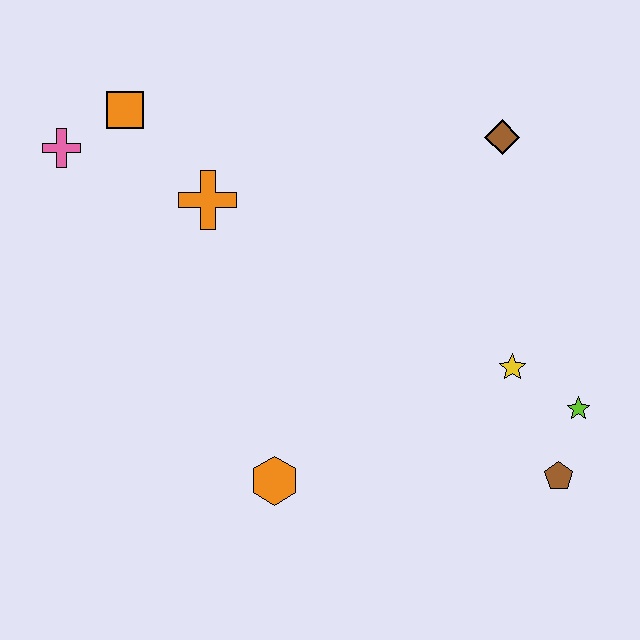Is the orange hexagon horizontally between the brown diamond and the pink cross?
Yes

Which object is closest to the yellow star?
The lime star is closest to the yellow star.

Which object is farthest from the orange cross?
The brown pentagon is farthest from the orange cross.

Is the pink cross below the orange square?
Yes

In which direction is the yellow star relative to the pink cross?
The yellow star is to the right of the pink cross.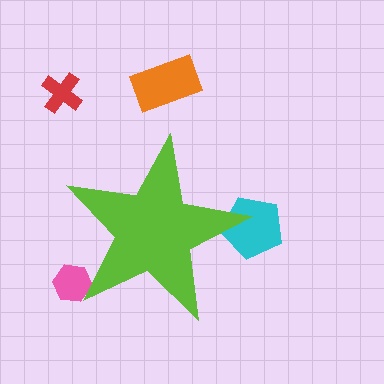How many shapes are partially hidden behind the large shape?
2 shapes are partially hidden.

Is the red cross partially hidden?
No, the red cross is fully visible.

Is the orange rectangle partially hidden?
No, the orange rectangle is fully visible.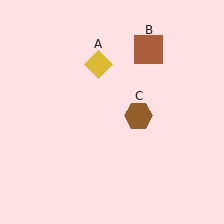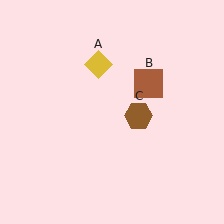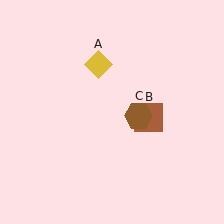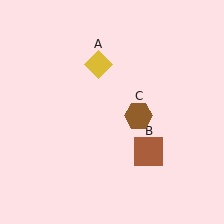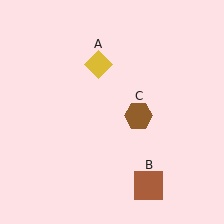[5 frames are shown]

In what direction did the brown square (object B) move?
The brown square (object B) moved down.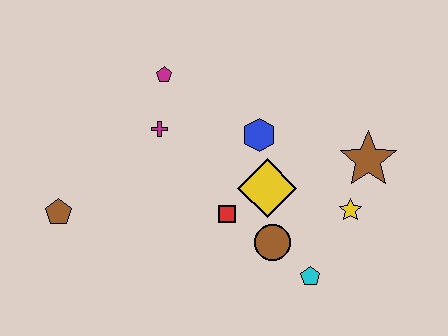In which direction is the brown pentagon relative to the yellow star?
The brown pentagon is to the left of the yellow star.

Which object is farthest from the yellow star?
The brown pentagon is farthest from the yellow star.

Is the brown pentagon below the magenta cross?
Yes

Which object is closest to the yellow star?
The brown star is closest to the yellow star.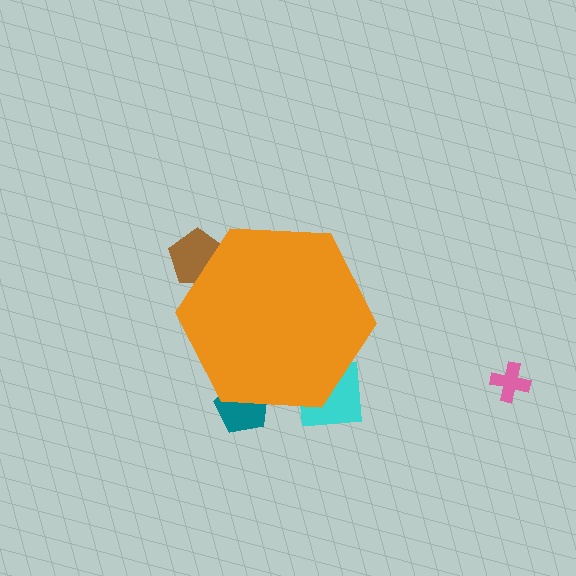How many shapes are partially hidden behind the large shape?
3 shapes are partially hidden.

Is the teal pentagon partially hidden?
Yes, the teal pentagon is partially hidden behind the orange hexagon.